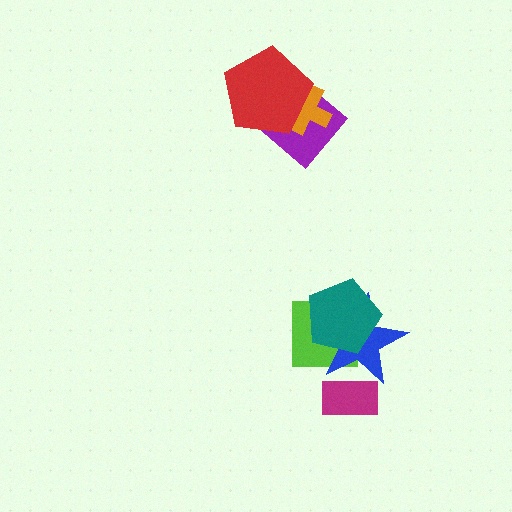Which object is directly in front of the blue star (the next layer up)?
The magenta rectangle is directly in front of the blue star.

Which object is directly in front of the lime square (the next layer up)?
The blue star is directly in front of the lime square.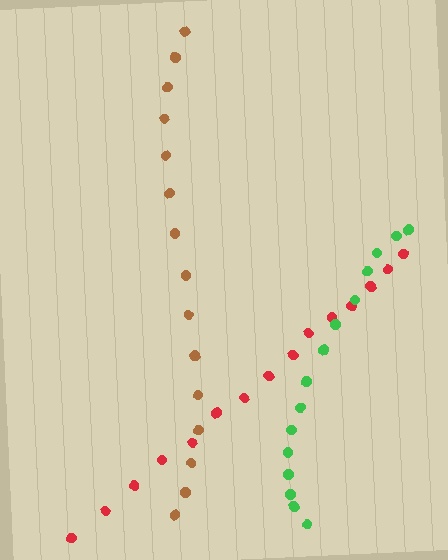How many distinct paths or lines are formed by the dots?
There are 3 distinct paths.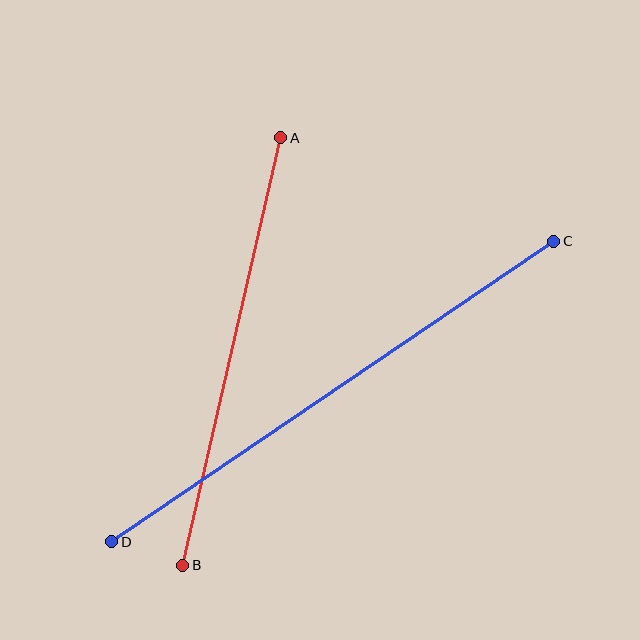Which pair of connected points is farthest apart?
Points C and D are farthest apart.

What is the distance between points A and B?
The distance is approximately 439 pixels.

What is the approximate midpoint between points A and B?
The midpoint is at approximately (232, 351) pixels.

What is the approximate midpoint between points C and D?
The midpoint is at approximately (333, 391) pixels.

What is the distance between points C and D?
The distance is approximately 535 pixels.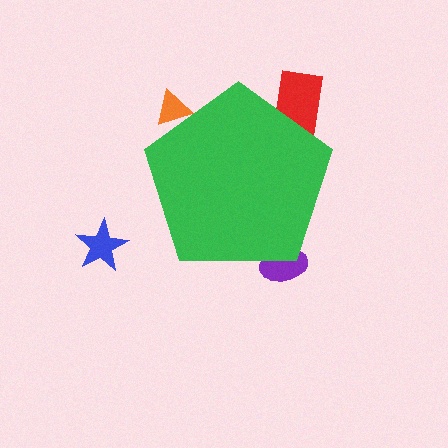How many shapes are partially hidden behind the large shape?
3 shapes are partially hidden.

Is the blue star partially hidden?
No, the blue star is fully visible.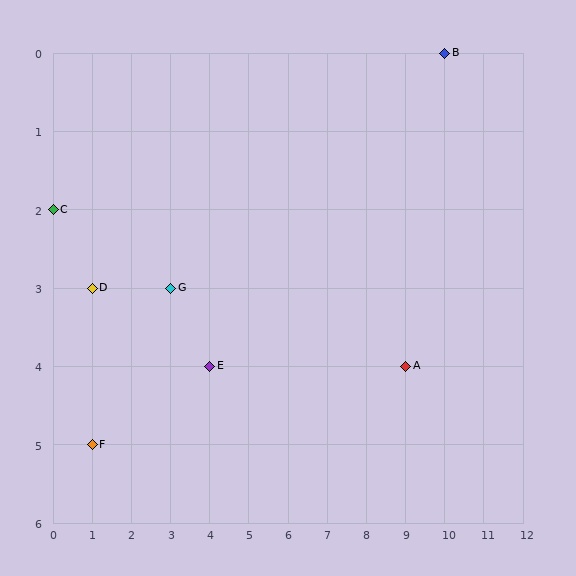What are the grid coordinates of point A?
Point A is at grid coordinates (9, 4).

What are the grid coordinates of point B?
Point B is at grid coordinates (10, 0).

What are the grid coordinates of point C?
Point C is at grid coordinates (0, 2).